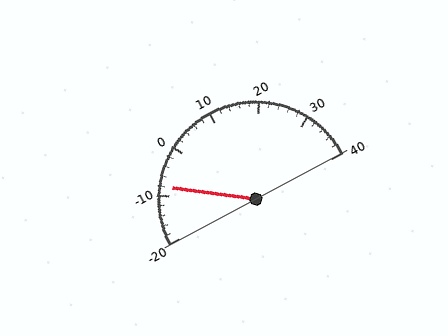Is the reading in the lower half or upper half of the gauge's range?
The reading is in the lower half of the range (-20 to 40).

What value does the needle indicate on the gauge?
The needle indicates approximately -8.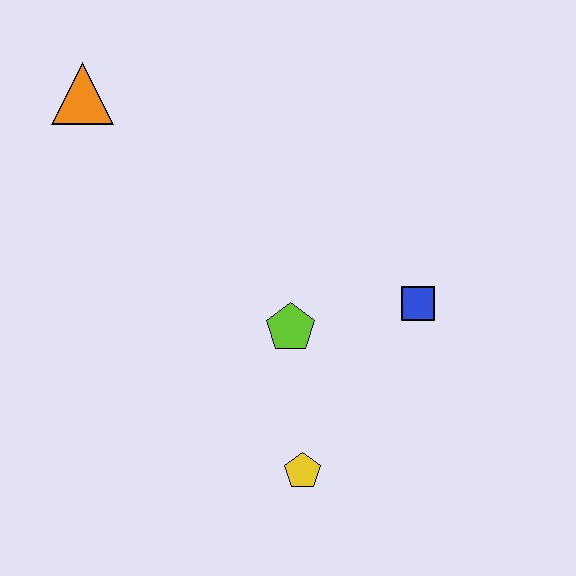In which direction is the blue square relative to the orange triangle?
The blue square is to the right of the orange triangle.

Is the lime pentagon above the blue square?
No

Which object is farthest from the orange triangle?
The yellow pentagon is farthest from the orange triangle.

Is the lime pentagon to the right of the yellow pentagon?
No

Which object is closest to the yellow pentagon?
The lime pentagon is closest to the yellow pentagon.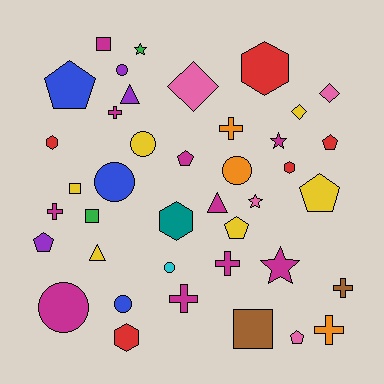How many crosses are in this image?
There are 7 crosses.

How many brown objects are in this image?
There are 2 brown objects.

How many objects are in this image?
There are 40 objects.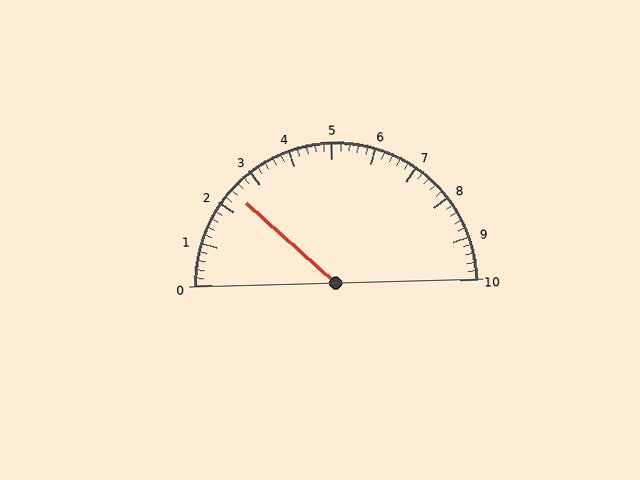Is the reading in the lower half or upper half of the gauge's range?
The reading is in the lower half of the range (0 to 10).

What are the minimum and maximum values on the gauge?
The gauge ranges from 0 to 10.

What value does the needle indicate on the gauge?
The needle indicates approximately 2.4.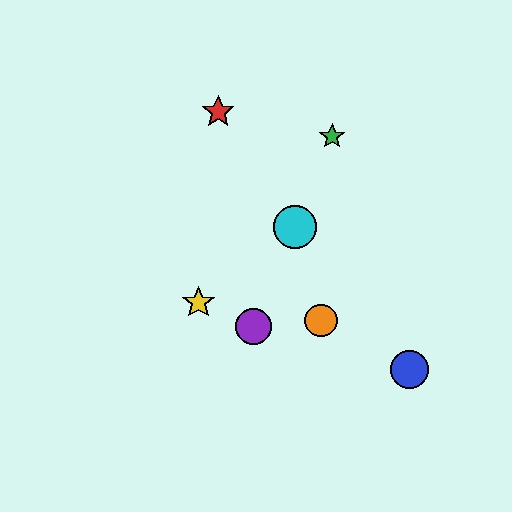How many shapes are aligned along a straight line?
3 shapes (the green star, the purple circle, the cyan circle) are aligned along a straight line.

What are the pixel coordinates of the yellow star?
The yellow star is at (199, 303).